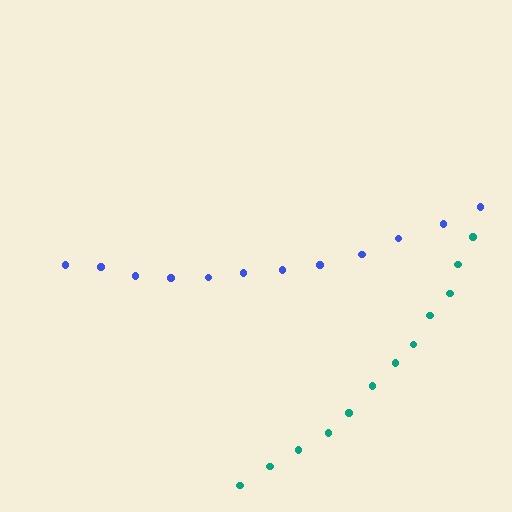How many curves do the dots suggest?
There are 2 distinct paths.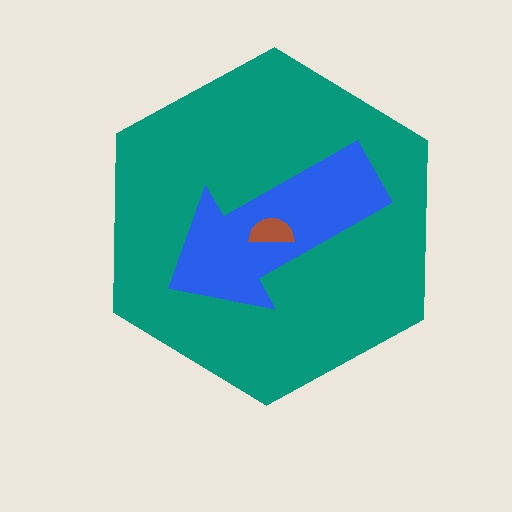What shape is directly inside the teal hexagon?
The blue arrow.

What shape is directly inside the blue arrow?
The brown semicircle.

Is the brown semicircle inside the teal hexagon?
Yes.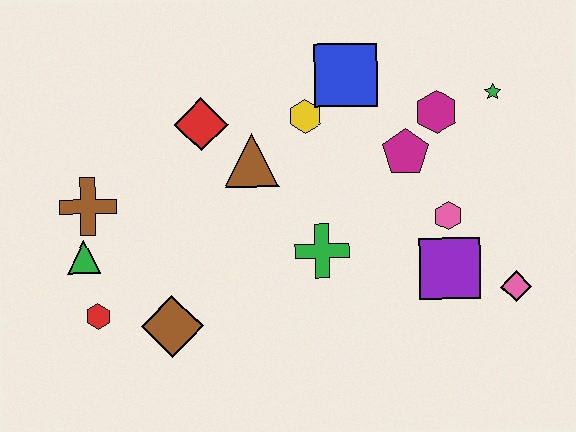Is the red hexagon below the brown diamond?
No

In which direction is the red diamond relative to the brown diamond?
The red diamond is above the brown diamond.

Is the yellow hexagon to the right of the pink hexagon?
No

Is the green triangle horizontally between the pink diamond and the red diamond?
No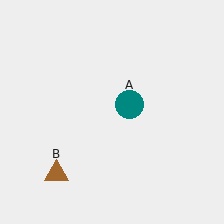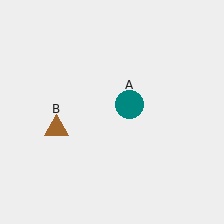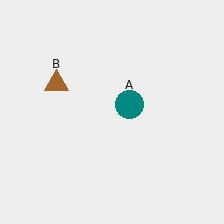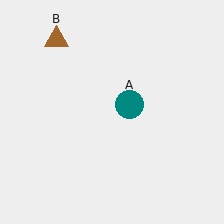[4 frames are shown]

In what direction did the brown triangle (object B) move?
The brown triangle (object B) moved up.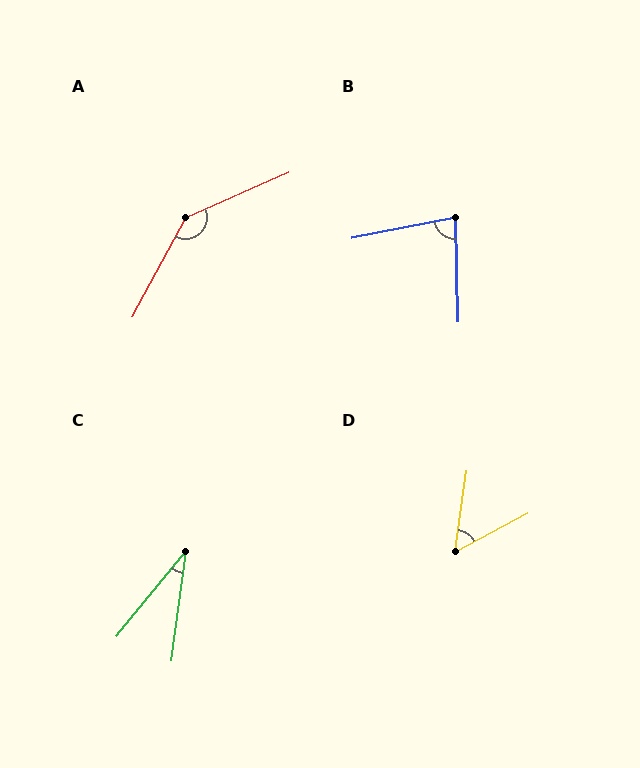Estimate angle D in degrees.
Approximately 54 degrees.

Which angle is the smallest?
C, at approximately 31 degrees.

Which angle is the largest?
A, at approximately 142 degrees.